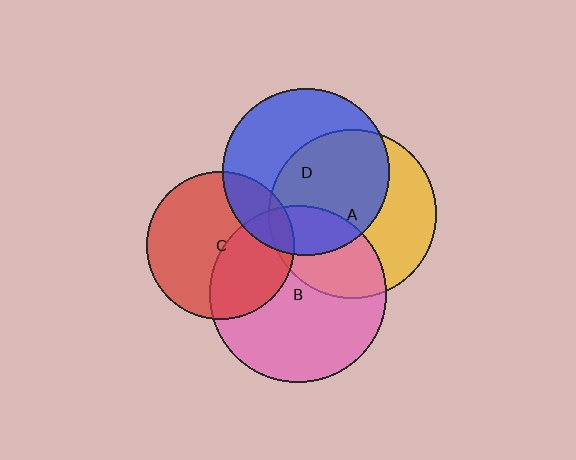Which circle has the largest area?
Circle B (pink).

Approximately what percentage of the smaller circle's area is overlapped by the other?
Approximately 20%.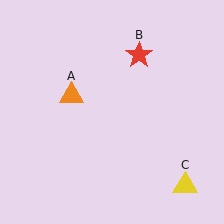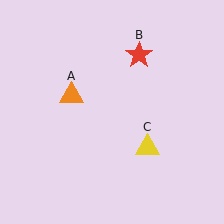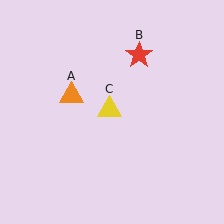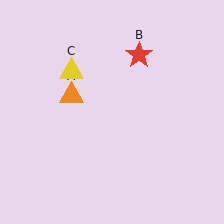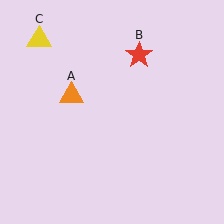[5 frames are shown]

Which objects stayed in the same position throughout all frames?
Orange triangle (object A) and red star (object B) remained stationary.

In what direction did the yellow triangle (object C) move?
The yellow triangle (object C) moved up and to the left.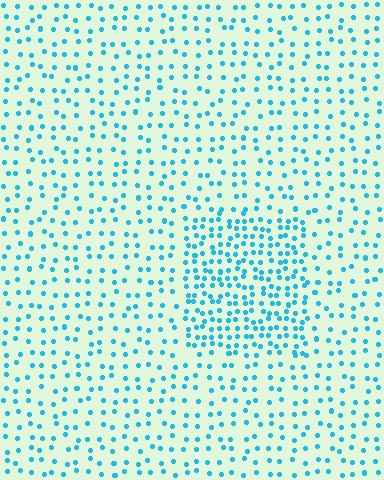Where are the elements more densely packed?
The elements are more densely packed inside the rectangle boundary.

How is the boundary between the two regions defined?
The boundary is defined by a change in element density (approximately 2.1x ratio). All elements are the same color, size, and shape.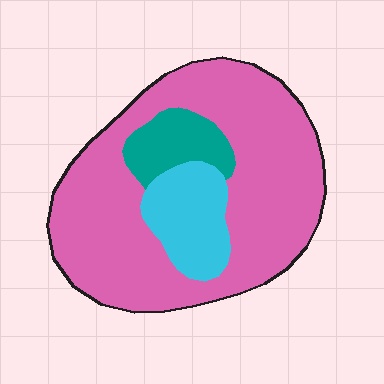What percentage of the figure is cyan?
Cyan covers around 15% of the figure.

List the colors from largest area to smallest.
From largest to smallest: pink, cyan, teal.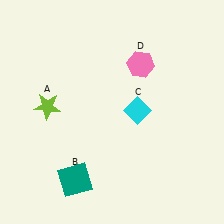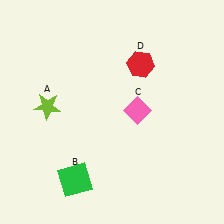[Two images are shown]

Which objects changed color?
B changed from teal to green. C changed from cyan to pink. D changed from pink to red.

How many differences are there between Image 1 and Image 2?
There are 3 differences between the two images.